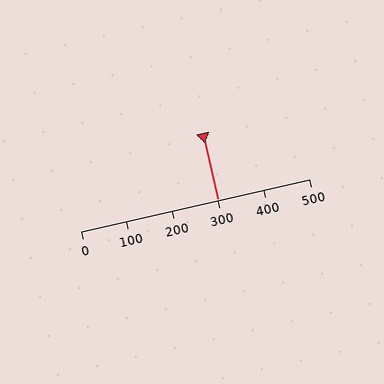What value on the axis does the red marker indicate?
The marker indicates approximately 300.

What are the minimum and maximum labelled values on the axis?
The axis runs from 0 to 500.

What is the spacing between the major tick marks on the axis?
The major ticks are spaced 100 apart.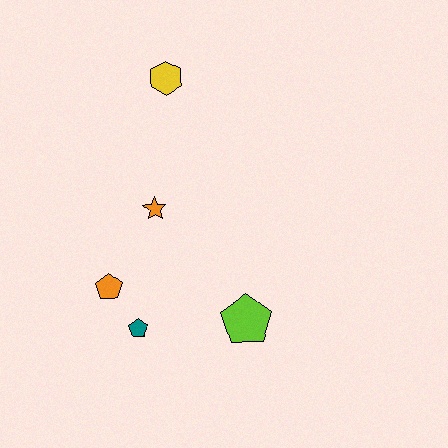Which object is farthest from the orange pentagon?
The yellow hexagon is farthest from the orange pentagon.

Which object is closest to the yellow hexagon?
The orange star is closest to the yellow hexagon.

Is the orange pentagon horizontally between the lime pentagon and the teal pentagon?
No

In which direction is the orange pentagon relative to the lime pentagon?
The orange pentagon is to the left of the lime pentagon.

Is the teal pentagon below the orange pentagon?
Yes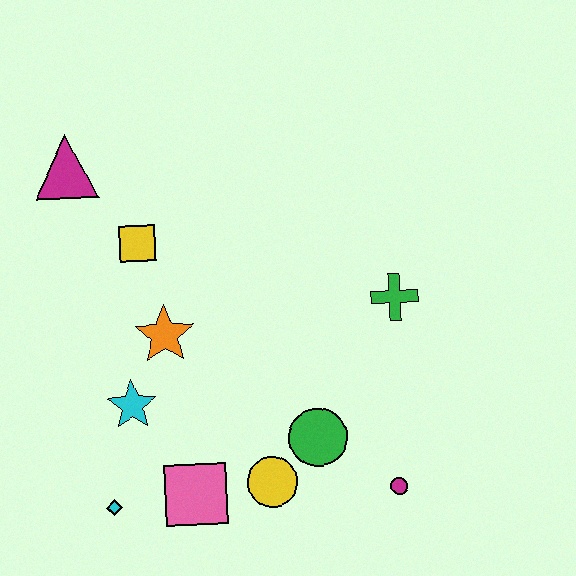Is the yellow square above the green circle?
Yes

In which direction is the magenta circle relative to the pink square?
The magenta circle is to the right of the pink square.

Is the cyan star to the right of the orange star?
No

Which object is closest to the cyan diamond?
The pink square is closest to the cyan diamond.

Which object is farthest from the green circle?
The magenta triangle is farthest from the green circle.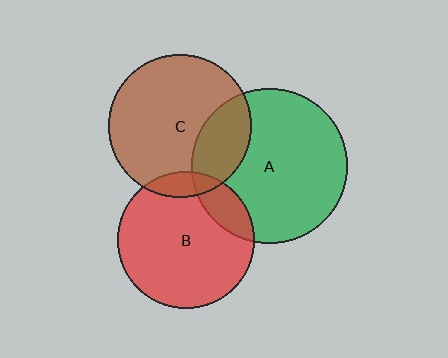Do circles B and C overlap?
Yes.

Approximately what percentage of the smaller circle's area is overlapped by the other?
Approximately 10%.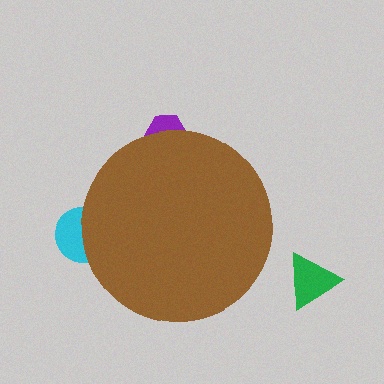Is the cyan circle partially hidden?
Yes, the cyan circle is partially hidden behind the brown circle.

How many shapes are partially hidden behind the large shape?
2 shapes are partially hidden.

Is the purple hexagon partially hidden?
Yes, the purple hexagon is partially hidden behind the brown circle.